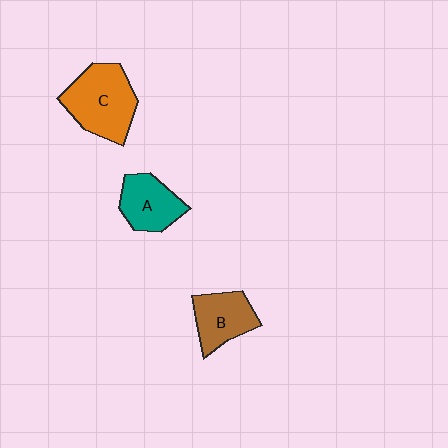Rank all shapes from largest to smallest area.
From largest to smallest: C (orange), B (brown), A (teal).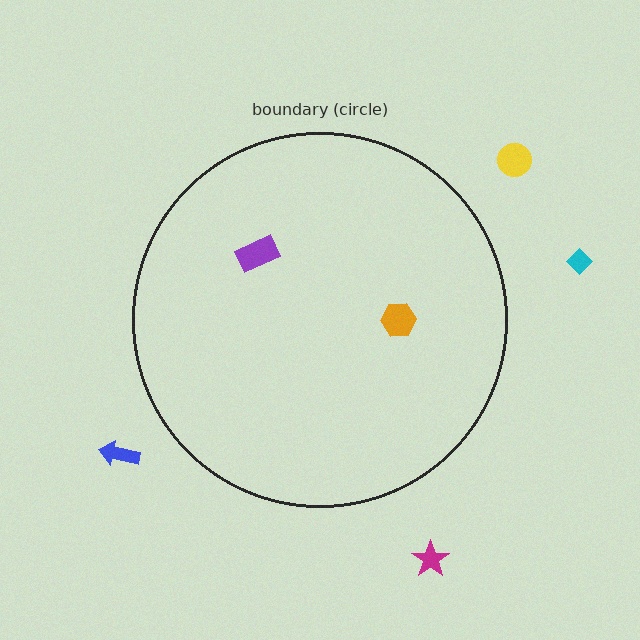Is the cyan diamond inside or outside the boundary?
Outside.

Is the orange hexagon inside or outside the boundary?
Inside.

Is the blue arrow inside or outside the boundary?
Outside.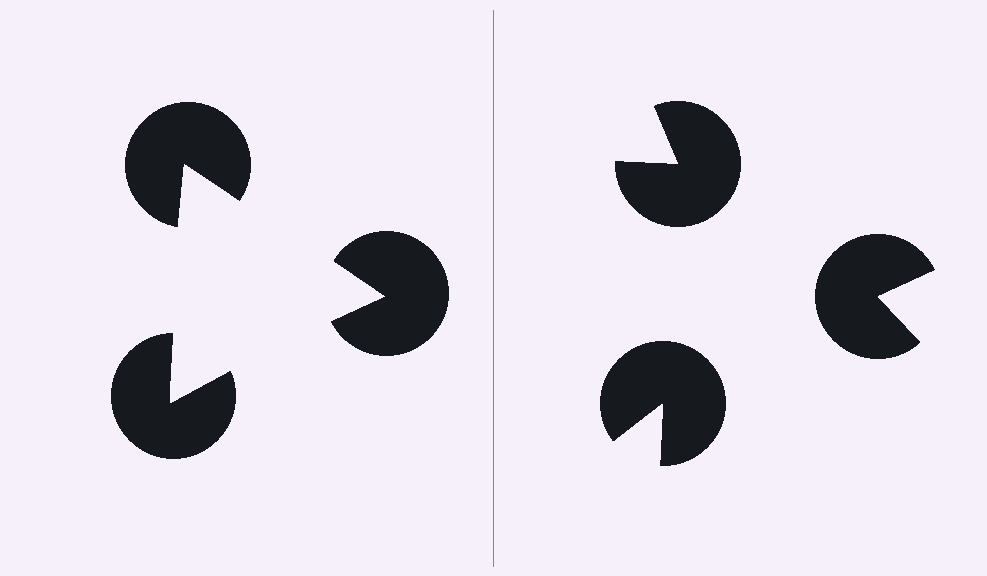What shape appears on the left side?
An illusory triangle.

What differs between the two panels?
The pac-man discs are positioned identically on both sides; only the wedge orientations differ. On the left they align to a triangle; on the right they are misaligned.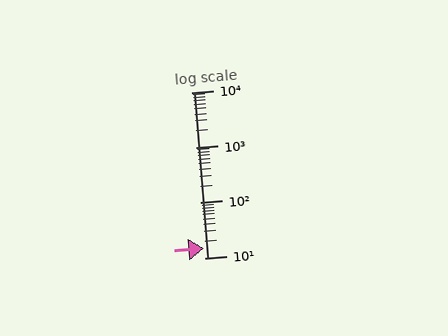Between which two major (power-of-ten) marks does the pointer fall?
The pointer is between 10 and 100.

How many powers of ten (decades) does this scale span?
The scale spans 3 decades, from 10 to 10000.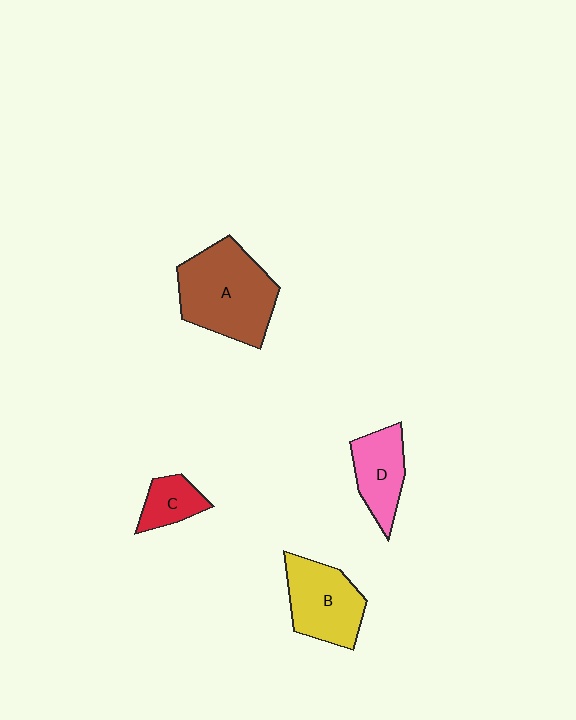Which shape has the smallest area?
Shape C (red).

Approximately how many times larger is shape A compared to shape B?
Approximately 1.4 times.